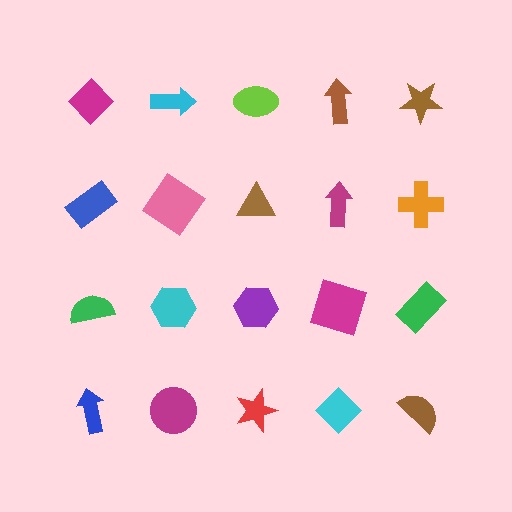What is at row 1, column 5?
A brown star.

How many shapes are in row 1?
5 shapes.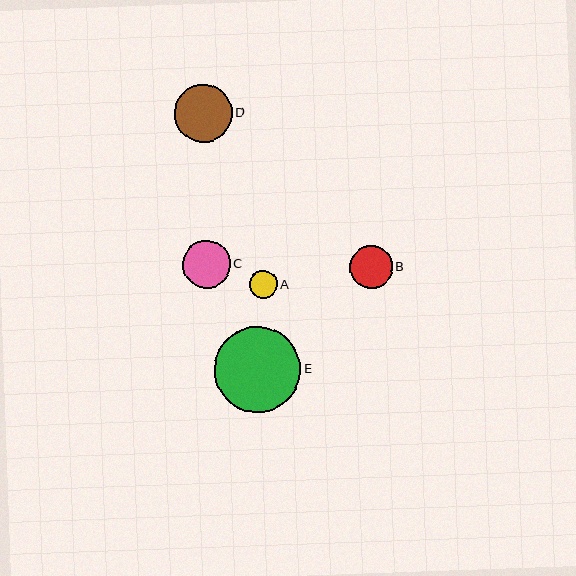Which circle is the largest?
Circle E is the largest with a size of approximately 86 pixels.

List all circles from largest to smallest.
From largest to smallest: E, D, C, B, A.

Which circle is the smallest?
Circle A is the smallest with a size of approximately 28 pixels.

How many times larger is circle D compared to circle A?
Circle D is approximately 2.1 times the size of circle A.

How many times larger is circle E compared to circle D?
Circle E is approximately 1.5 times the size of circle D.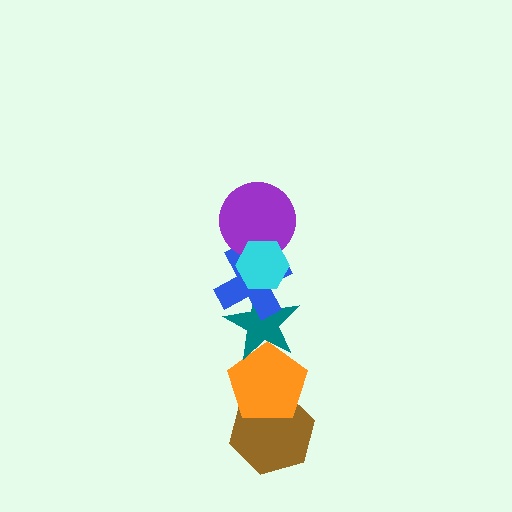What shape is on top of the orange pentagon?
The teal star is on top of the orange pentagon.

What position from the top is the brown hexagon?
The brown hexagon is 6th from the top.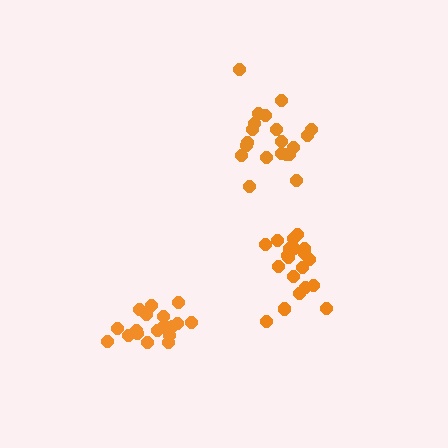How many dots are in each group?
Group 1: 20 dots, Group 2: 18 dots, Group 3: 20 dots (58 total).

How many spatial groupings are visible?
There are 3 spatial groupings.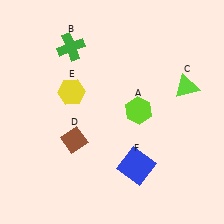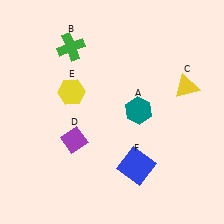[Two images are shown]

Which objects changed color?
A changed from lime to teal. C changed from lime to yellow. D changed from brown to purple.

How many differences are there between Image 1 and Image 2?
There are 3 differences between the two images.